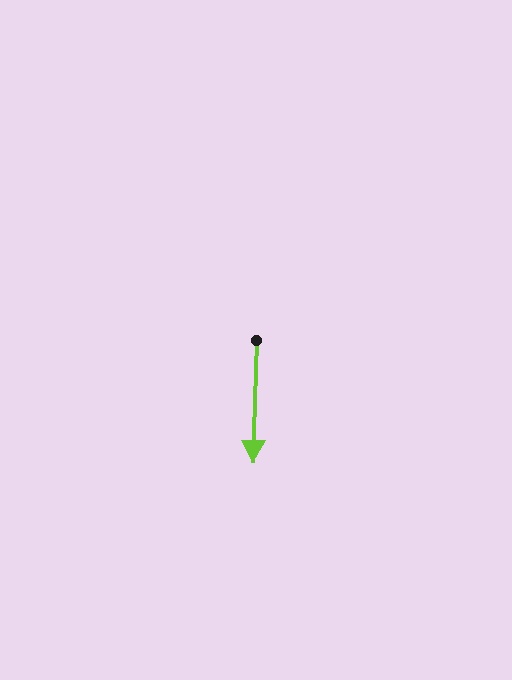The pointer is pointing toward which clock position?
Roughly 6 o'clock.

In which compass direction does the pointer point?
South.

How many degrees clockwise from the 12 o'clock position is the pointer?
Approximately 181 degrees.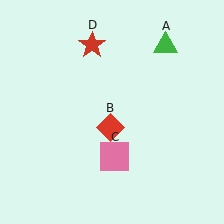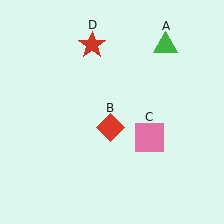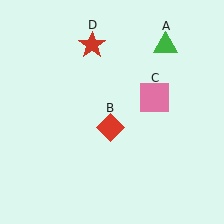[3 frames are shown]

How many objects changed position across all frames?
1 object changed position: pink square (object C).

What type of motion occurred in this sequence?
The pink square (object C) rotated counterclockwise around the center of the scene.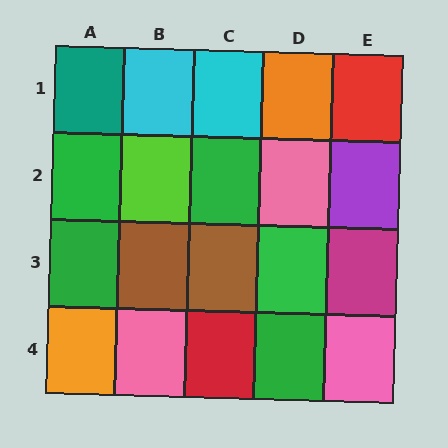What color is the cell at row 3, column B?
Brown.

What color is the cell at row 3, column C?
Brown.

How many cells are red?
2 cells are red.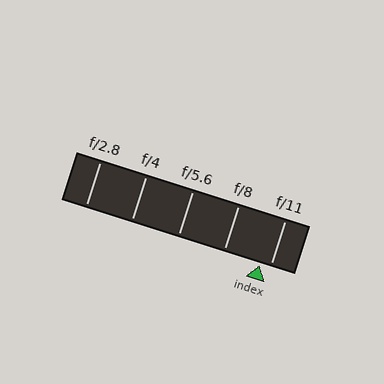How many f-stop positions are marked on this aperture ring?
There are 5 f-stop positions marked.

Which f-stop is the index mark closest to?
The index mark is closest to f/11.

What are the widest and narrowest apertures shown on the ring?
The widest aperture shown is f/2.8 and the narrowest is f/11.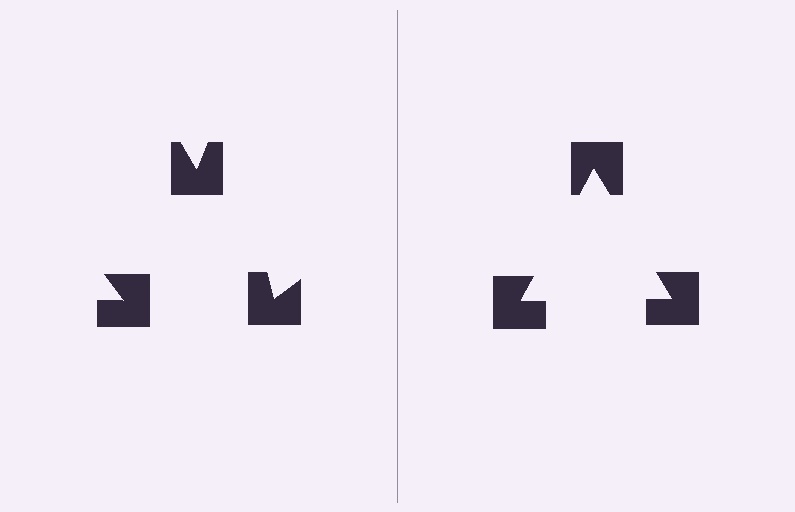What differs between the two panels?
The notched squares are positioned identically on both sides; only the wedge orientations differ. On the right they align to a triangle; on the left they are misaligned.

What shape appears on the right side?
An illusory triangle.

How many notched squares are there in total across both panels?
6 — 3 on each side.